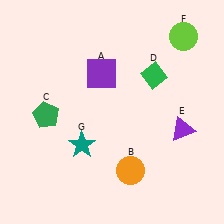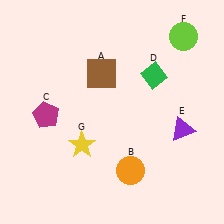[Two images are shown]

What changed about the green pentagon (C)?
In Image 1, C is green. In Image 2, it changed to magenta.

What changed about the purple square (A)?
In Image 1, A is purple. In Image 2, it changed to brown.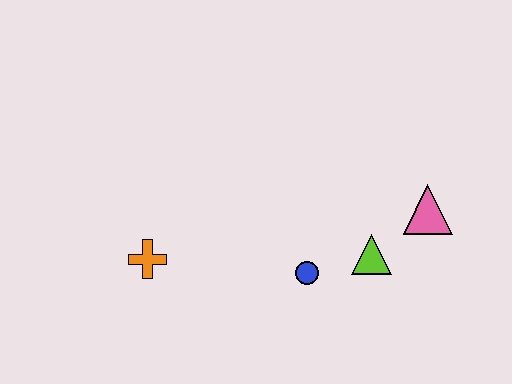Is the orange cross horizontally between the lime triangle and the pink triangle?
No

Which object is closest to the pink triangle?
The lime triangle is closest to the pink triangle.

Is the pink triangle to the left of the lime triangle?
No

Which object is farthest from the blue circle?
The orange cross is farthest from the blue circle.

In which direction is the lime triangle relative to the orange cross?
The lime triangle is to the right of the orange cross.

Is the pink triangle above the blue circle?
Yes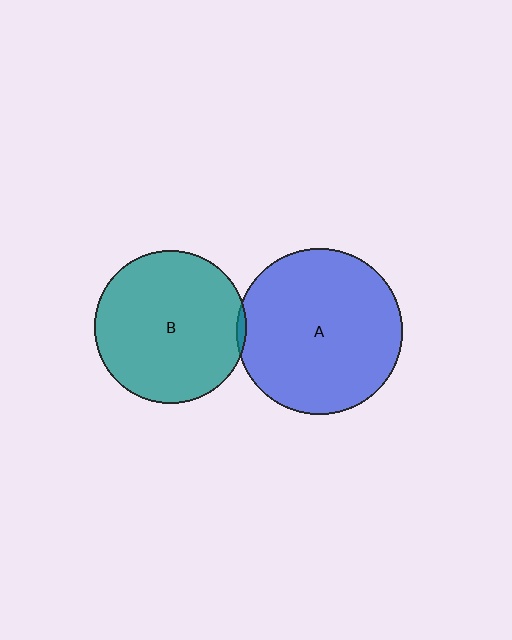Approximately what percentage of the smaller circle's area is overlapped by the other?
Approximately 5%.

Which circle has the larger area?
Circle A (blue).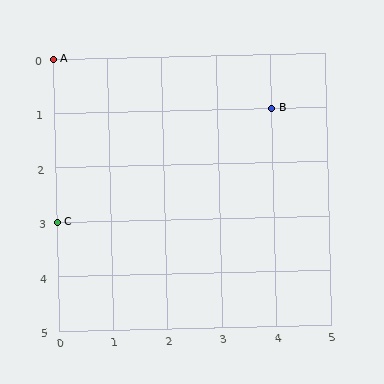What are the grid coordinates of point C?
Point C is at grid coordinates (0, 3).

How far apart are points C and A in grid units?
Points C and A are 3 rows apart.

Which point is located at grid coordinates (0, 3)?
Point C is at (0, 3).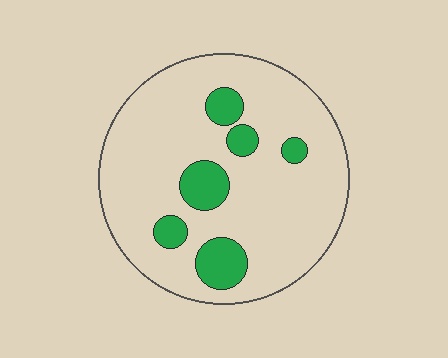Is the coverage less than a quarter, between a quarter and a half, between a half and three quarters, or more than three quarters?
Less than a quarter.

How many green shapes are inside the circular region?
6.